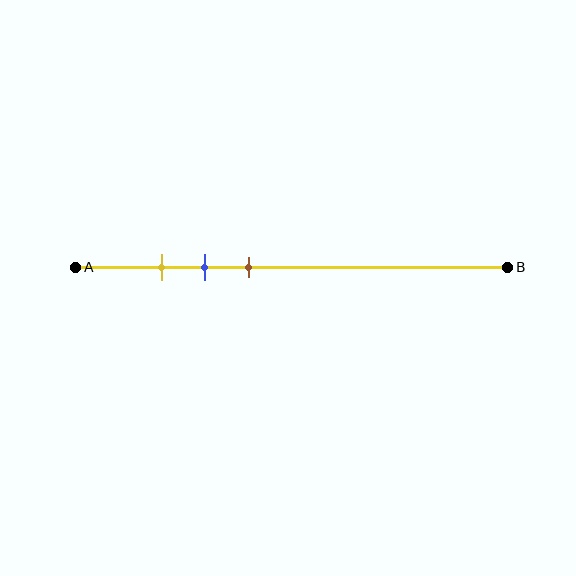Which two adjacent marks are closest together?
The yellow and blue marks are the closest adjacent pair.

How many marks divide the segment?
There are 3 marks dividing the segment.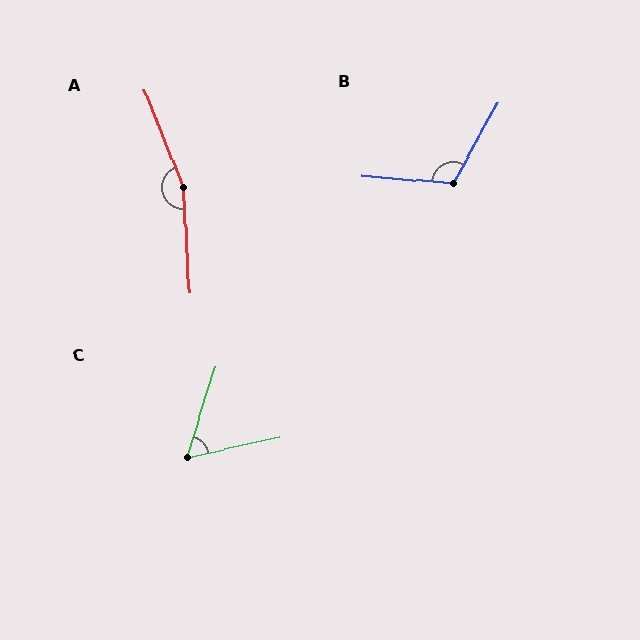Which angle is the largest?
A, at approximately 161 degrees.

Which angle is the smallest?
C, at approximately 60 degrees.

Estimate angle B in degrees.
Approximately 115 degrees.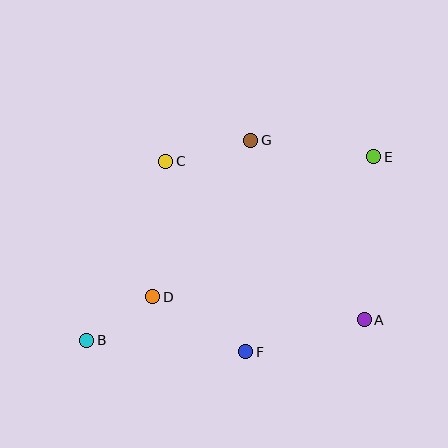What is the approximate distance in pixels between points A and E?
The distance between A and E is approximately 163 pixels.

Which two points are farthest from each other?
Points B and E are farthest from each other.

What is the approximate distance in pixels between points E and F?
The distance between E and F is approximately 234 pixels.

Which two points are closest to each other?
Points B and D are closest to each other.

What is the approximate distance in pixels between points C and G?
The distance between C and G is approximately 88 pixels.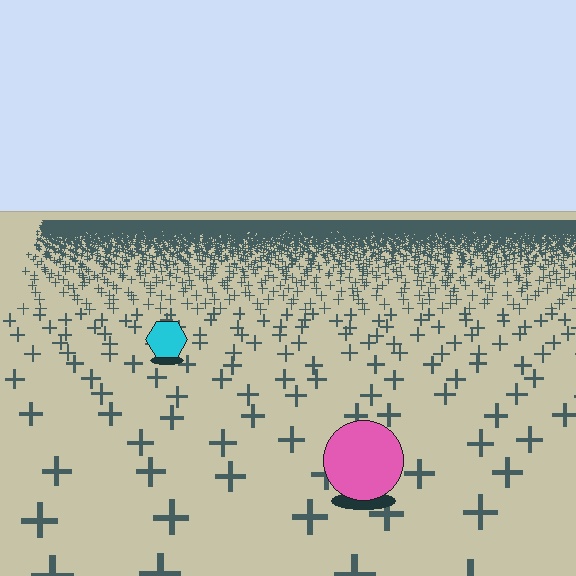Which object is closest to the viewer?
The pink circle is closest. The texture marks near it are larger and more spread out.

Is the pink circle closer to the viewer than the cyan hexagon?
Yes. The pink circle is closer — you can tell from the texture gradient: the ground texture is coarser near it.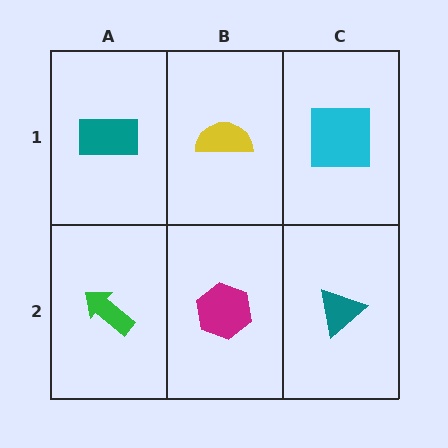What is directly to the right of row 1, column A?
A yellow semicircle.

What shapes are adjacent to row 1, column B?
A magenta hexagon (row 2, column B), a teal rectangle (row 1, column A), a cyan square (row 1, column C).